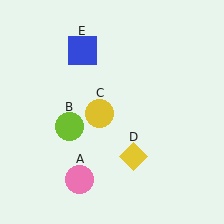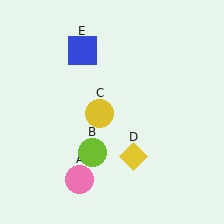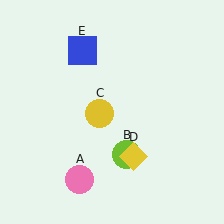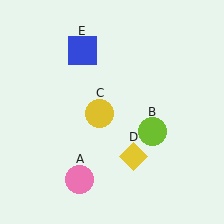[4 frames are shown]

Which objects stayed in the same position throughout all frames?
Pink circle (object A) and yellow circle (object C) and yellow diamond (object D) and blue square (object E) remained stationary.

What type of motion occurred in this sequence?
The lime circle (object B) rotated counterclockwise around the center of the scene.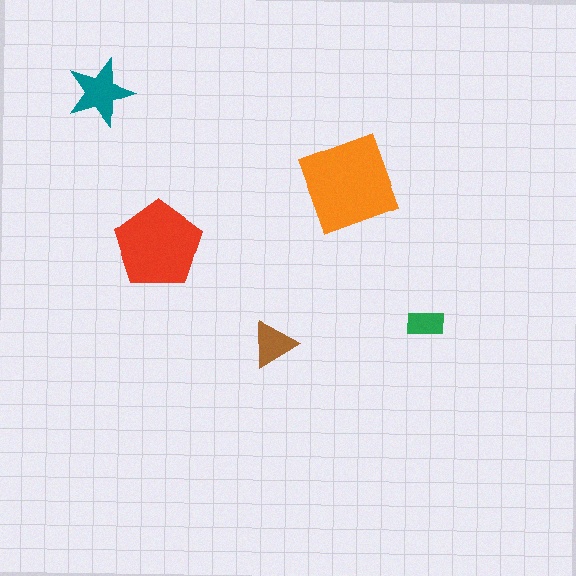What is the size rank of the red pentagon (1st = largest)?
2nd.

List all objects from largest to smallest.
The orange square, the red pentagon, the teal star, the brown triangle, the green rectangle.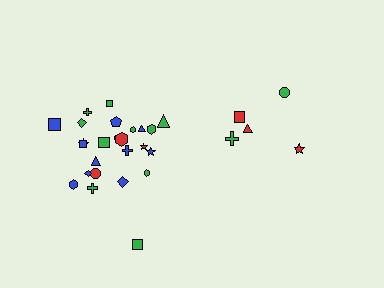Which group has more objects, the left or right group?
The left group.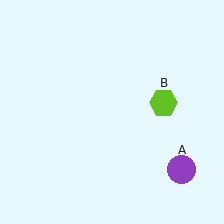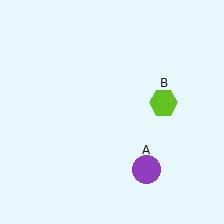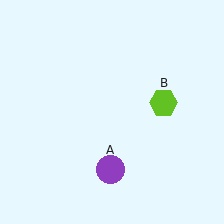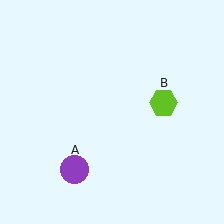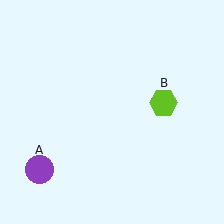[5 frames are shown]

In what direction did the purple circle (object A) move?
The purple circle (object A) moved left.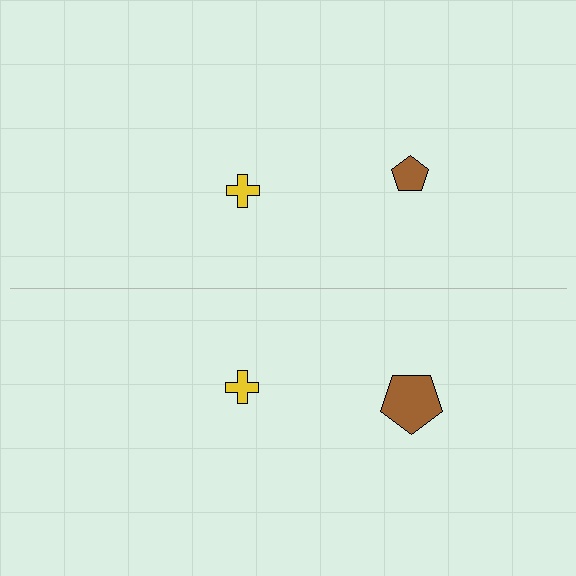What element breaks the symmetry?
The brown pentagon on the bottom side has a different size than its mirror counterpart.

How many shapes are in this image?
There are 4 shapes in this image.